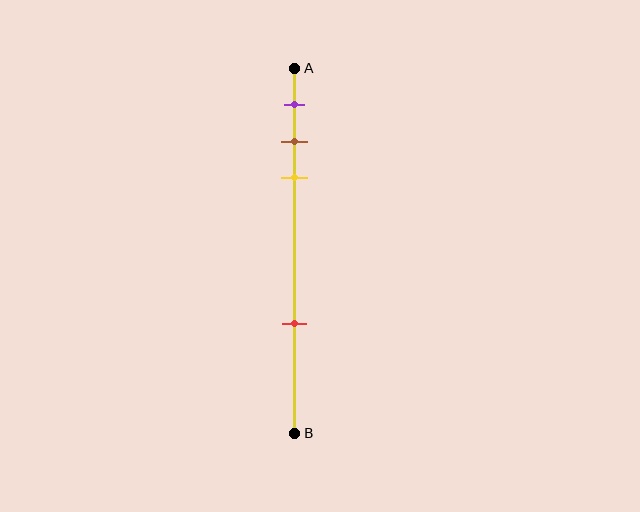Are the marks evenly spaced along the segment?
No, the marks are not evenly spaced.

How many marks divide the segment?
There are 4 marks dividing the segment.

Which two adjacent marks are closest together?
The brown and yellow marks are the closest adjacent pair.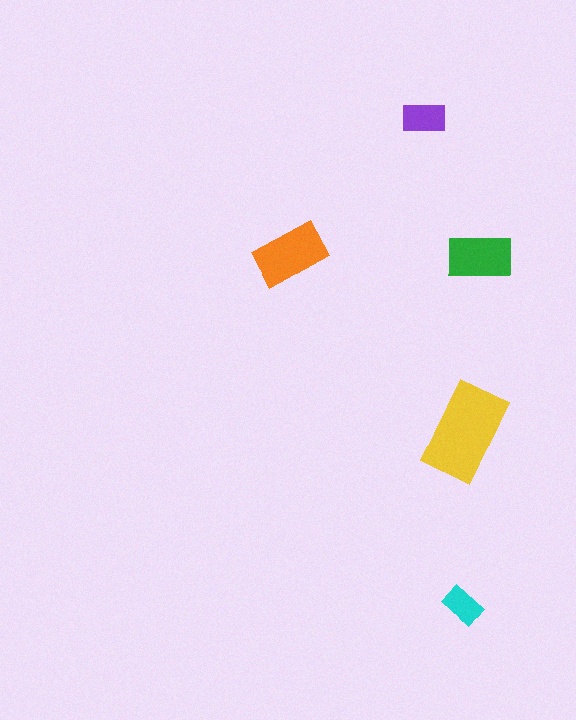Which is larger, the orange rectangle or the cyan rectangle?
The orange one.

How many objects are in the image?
There are 5 objects in the image.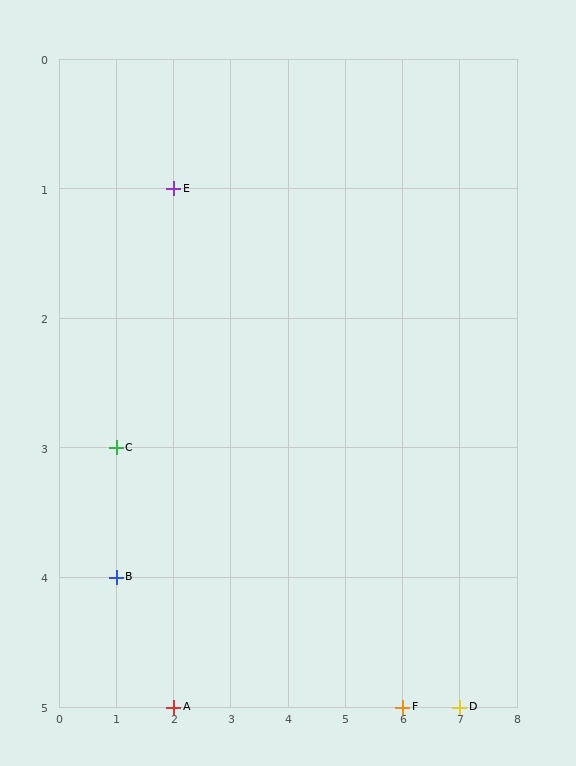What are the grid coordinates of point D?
Point D is at grid coordinates (7, 5).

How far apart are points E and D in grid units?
Points E and D are 5 columns and 4 rows apart (about 6.4 grid units diagonally).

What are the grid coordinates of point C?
Point C is at grid coordinates (1, 3).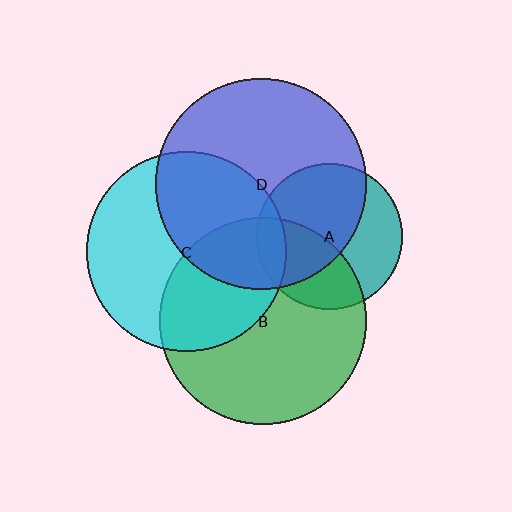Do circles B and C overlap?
Yes.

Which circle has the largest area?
Circle D (blue).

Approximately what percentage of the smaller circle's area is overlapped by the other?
Approximately 40%.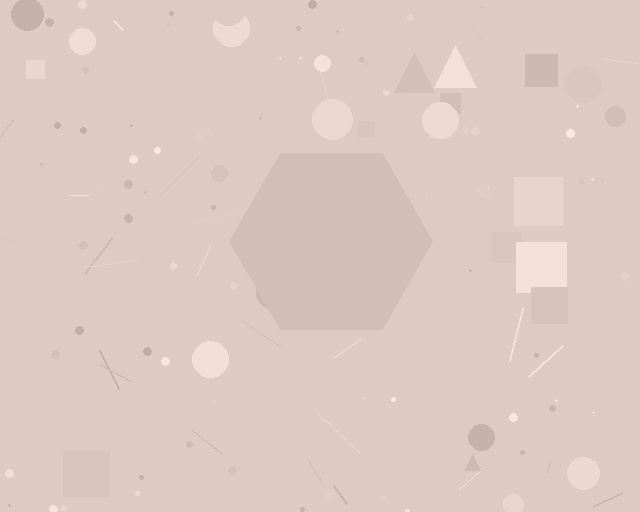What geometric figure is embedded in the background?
A hexagon is embedded in the background.